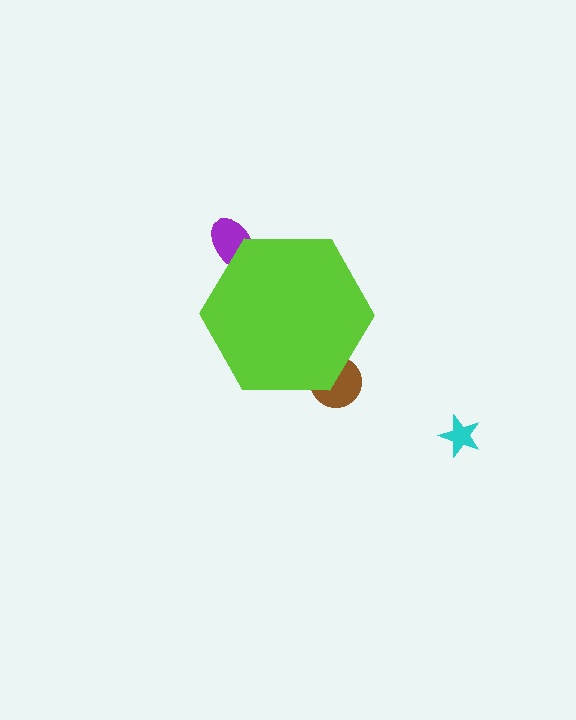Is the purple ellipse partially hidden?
Yes, the purple ellipse is partially hidden behind the lime hexagon.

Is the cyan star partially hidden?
No, the cyan star is fully visible.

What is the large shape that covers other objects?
A lime hexagon.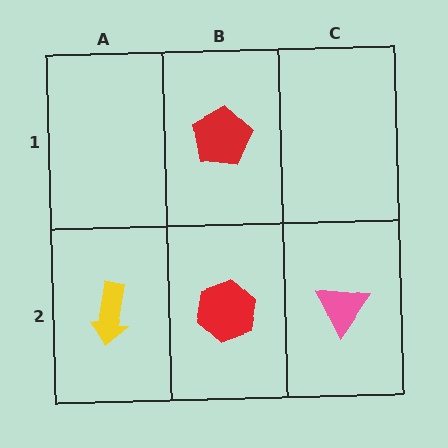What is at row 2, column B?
A red hexagon.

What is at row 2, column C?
A pink triangle.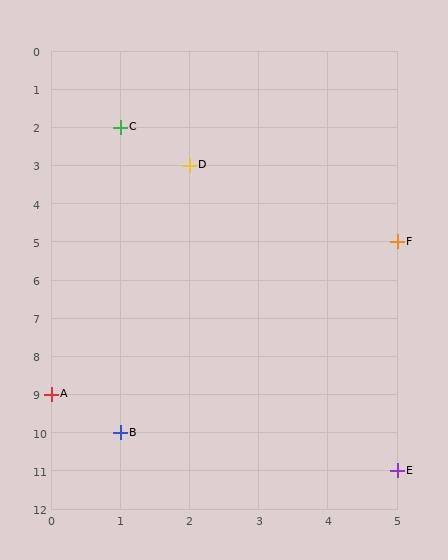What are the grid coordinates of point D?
Point D is at grid coordinates (2, 3).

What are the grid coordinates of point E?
Point E is at grid coordinates (5, 11).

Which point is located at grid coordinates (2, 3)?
Point D is at (2, 3).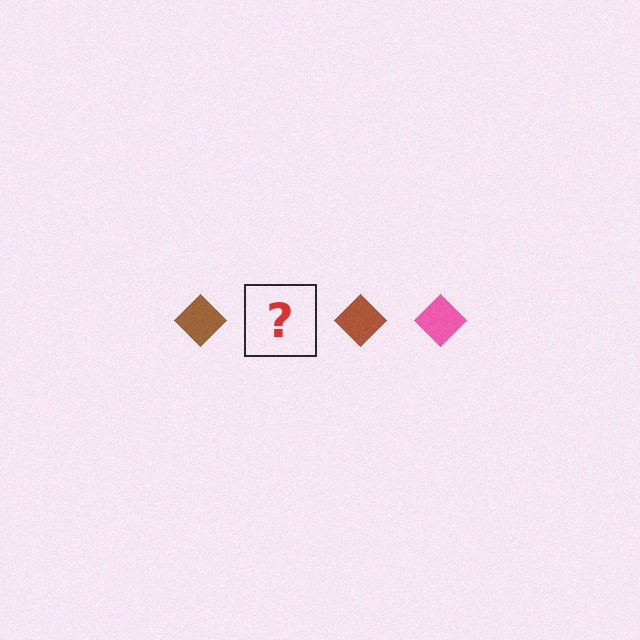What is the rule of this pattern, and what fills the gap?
The rule is that the pattern cycles through brown, pink diamonds. The gap should be filled with a pink diamond.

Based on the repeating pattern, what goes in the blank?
The blank should be a pink diamond.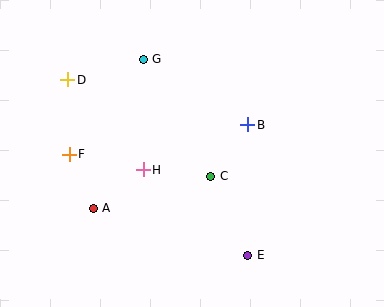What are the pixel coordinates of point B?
Point B is at (248, 125).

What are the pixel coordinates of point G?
Point G is at (143, 59).